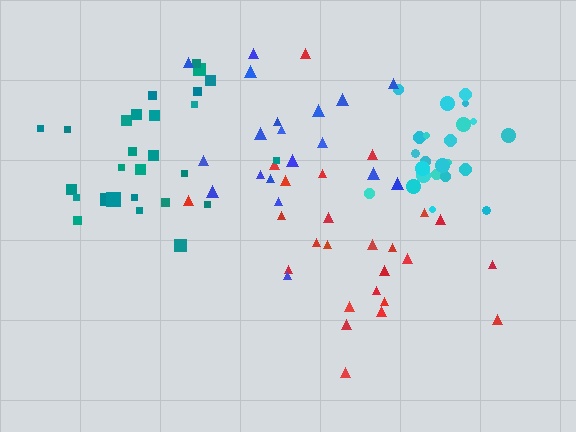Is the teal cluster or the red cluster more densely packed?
Teal.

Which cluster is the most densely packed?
Cyan.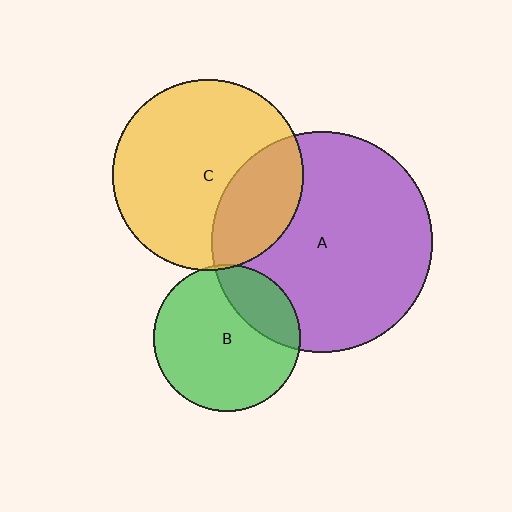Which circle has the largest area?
Circle A (purple).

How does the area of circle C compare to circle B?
Approximately 1.7 times.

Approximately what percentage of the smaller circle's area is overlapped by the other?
Approximately 30%.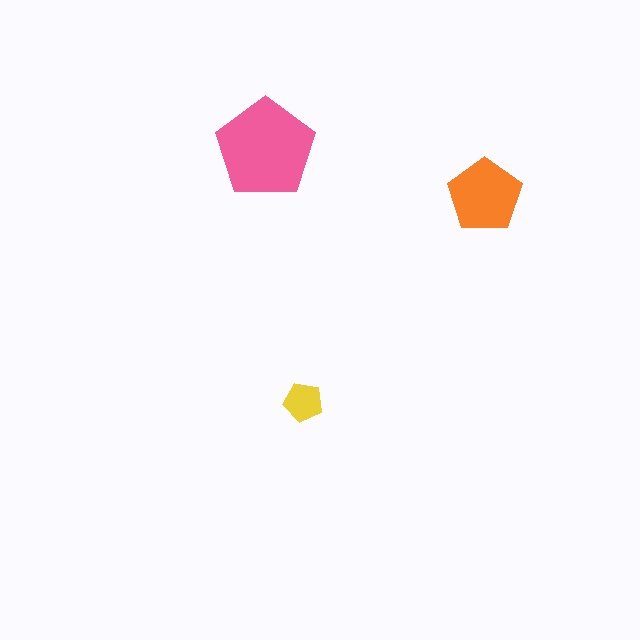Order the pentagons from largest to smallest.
the pink one, the orange one, the yellow one.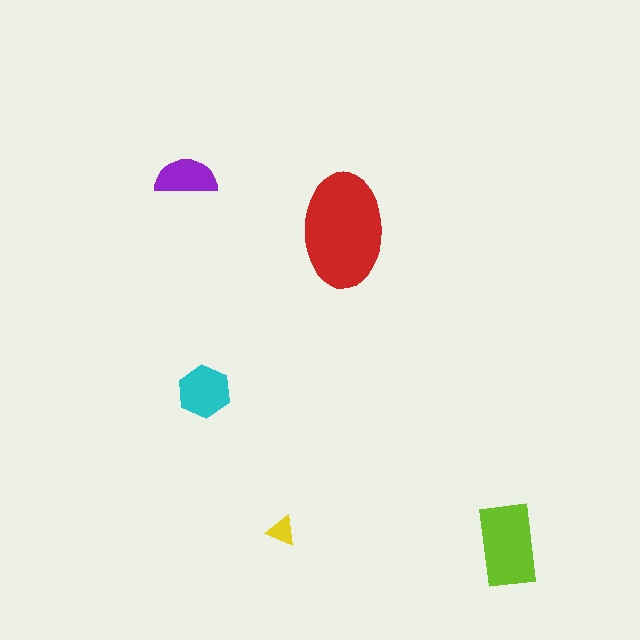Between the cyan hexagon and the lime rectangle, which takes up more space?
The lime rectangle.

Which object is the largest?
The red ellipse.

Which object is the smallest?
The yellow triangle.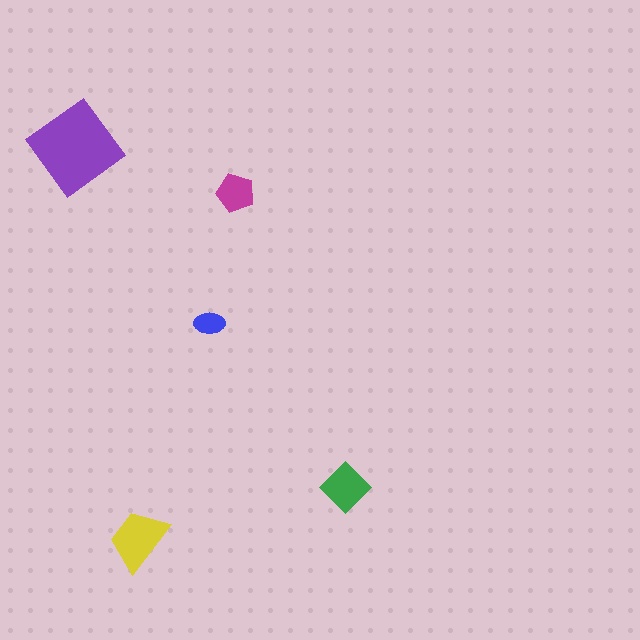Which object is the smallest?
The blue ellipse.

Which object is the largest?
The purple diamond.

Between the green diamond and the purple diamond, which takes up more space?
The purple diamond.